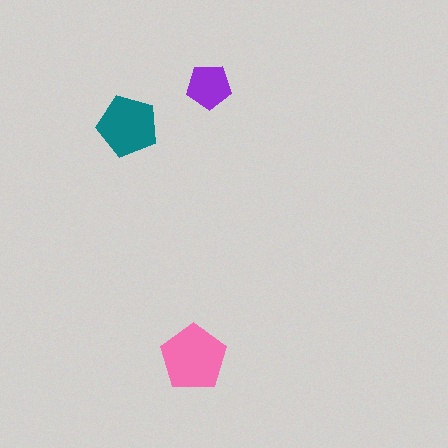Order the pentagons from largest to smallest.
the pink one, the teal one, the purple one.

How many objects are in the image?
There are 3 objects in the image.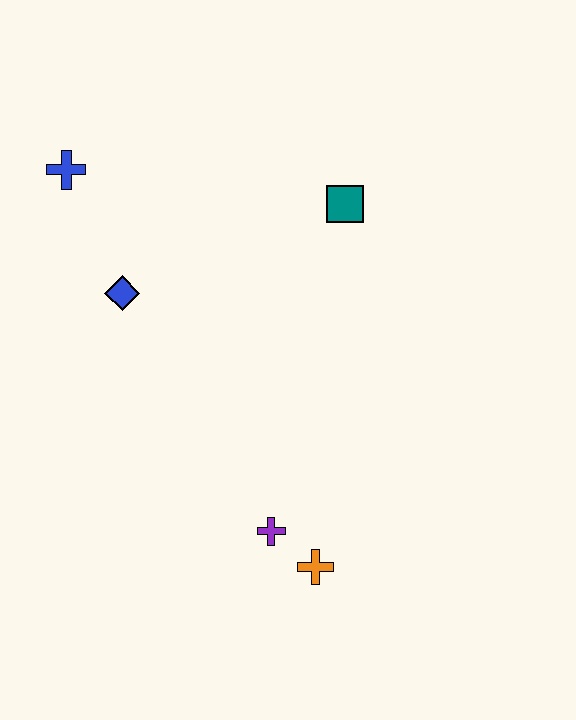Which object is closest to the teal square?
The blue diamond is closest to the teal square.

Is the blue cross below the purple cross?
No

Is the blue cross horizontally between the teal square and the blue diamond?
No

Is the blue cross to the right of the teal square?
No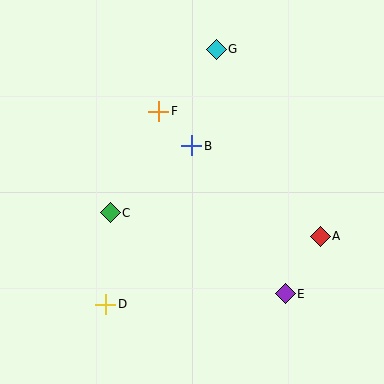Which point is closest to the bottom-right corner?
Point E is closest to the bottom-right corner.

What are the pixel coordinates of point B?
Point B is at (192, 146).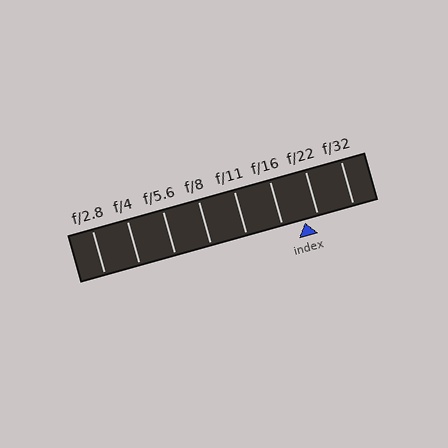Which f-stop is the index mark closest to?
The index mark is closest to f/22.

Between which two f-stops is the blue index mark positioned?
The index mark is between f/16 and f/22.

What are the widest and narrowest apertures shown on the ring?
The widest aperture shown is f/2.8 and the narrowest is f/32.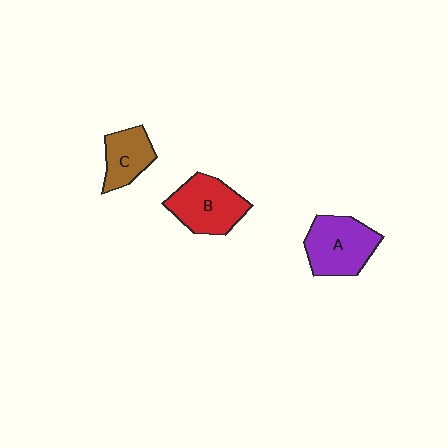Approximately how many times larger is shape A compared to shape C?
Approximately 1.5 times.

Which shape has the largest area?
Shape A (purple).